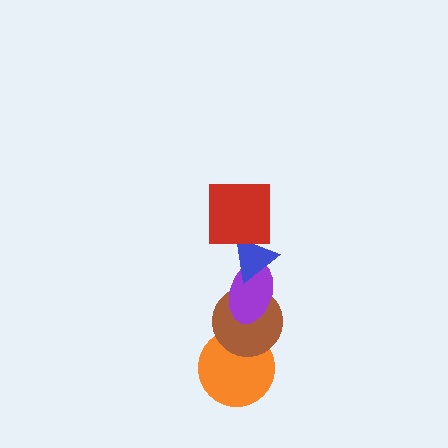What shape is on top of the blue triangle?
The red square is on top of the blue triangle.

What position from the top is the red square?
The red square is 1st from the top.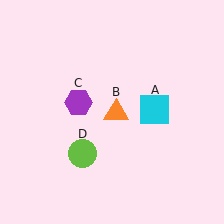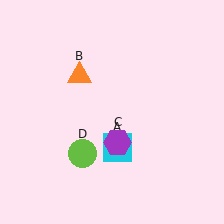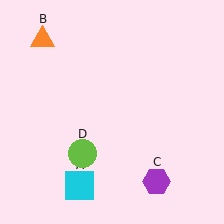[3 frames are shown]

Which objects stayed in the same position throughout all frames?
Lime circle (object D) remained stationary.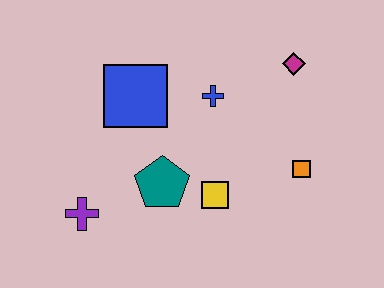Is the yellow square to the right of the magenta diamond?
No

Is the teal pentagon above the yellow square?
Yes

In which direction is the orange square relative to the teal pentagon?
The orange square is to the right of the teal pentagon.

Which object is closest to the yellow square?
The teal pentagon is closest to the yellow square.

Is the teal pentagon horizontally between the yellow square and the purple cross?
Yes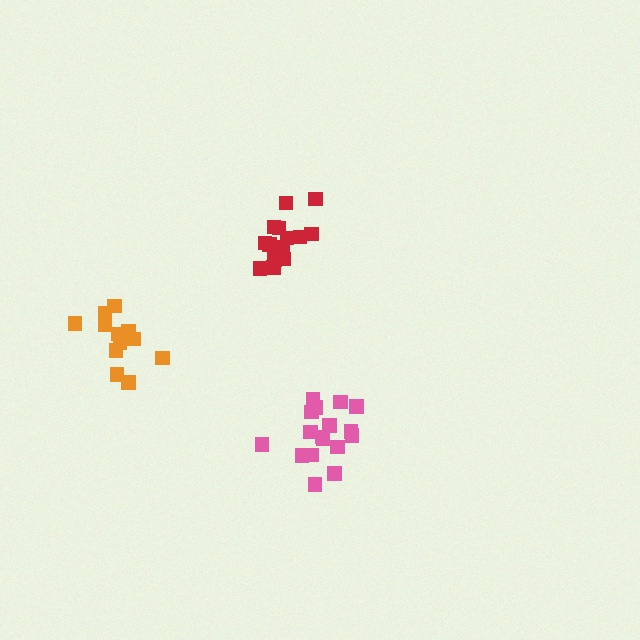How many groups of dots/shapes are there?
There are 3 groups.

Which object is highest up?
The red cluster is topmost.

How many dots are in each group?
Group 1: 16 dots, Group 2: 17 dots, Group 3: 12 dots (45 total).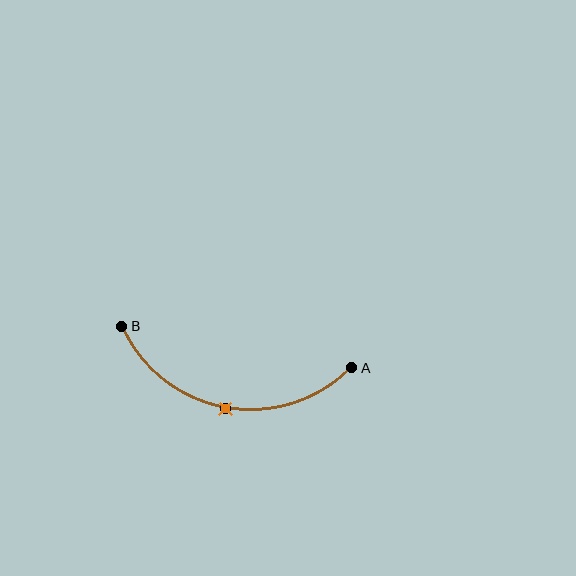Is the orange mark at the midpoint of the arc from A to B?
Yes. The orange mark lies on the arc at equal arc-length from both A and B — it is the arc midpoint.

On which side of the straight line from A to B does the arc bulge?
The arc bulges below the straight line connecting A and B.